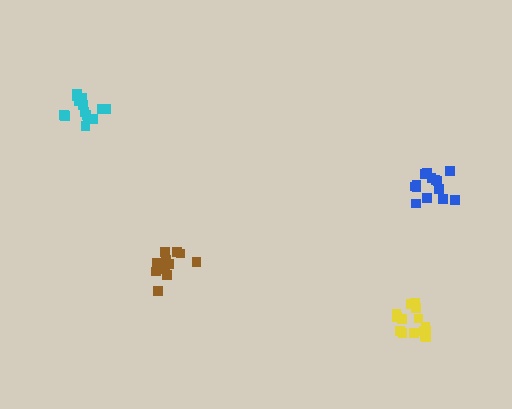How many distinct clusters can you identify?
There are 4 distinct clusters.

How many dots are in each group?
Group 1: 13 dots, Group 2: 14 dots, Group 3: 15 dots, Group 4: 15 dots (57 total).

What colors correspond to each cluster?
The clusters are colored: brown, blue, cyan, yellow.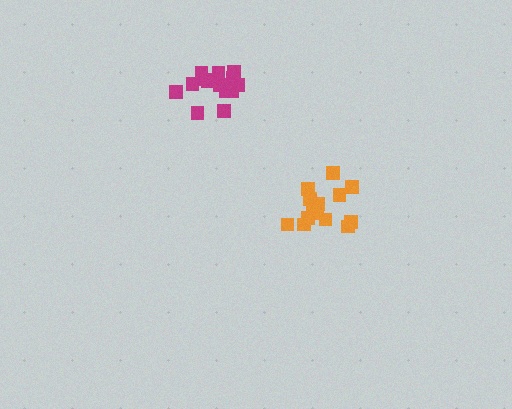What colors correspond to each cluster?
The clusters are colored: magenta, orange.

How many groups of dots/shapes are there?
There are 2 groups.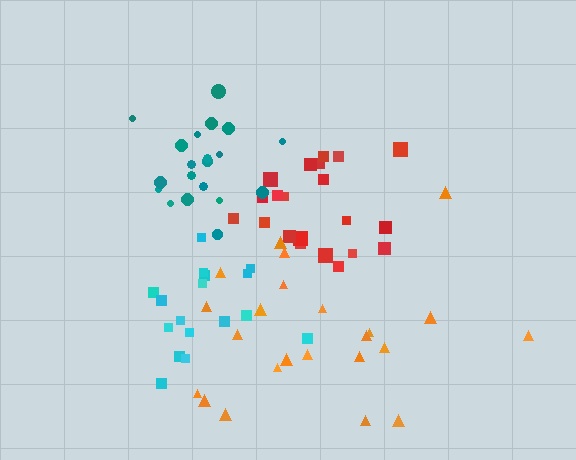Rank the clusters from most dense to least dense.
red, teal, cyan, orange.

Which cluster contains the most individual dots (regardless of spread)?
Red (24).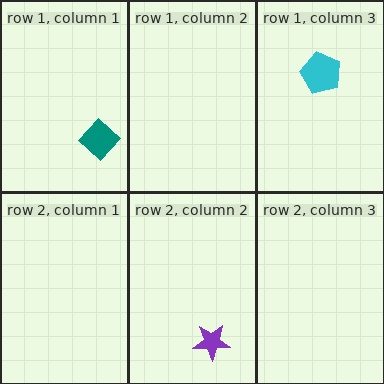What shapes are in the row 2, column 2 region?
The purple star.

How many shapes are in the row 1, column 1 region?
1.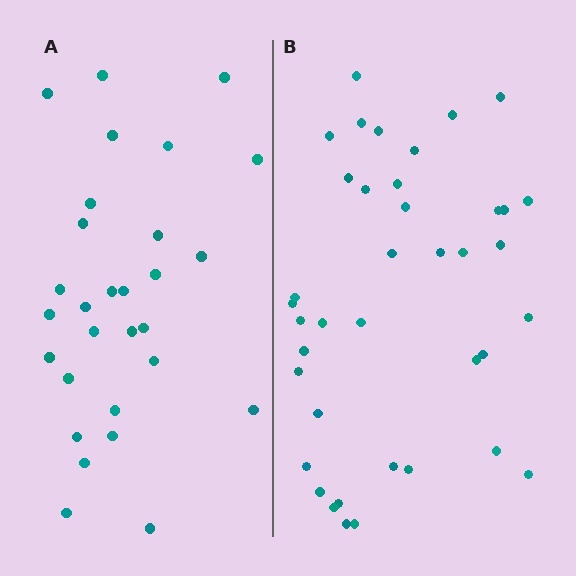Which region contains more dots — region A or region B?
Region B (the right region) has more dots.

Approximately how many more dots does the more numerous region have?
Region B has roughly 10 or so more dots than region A.